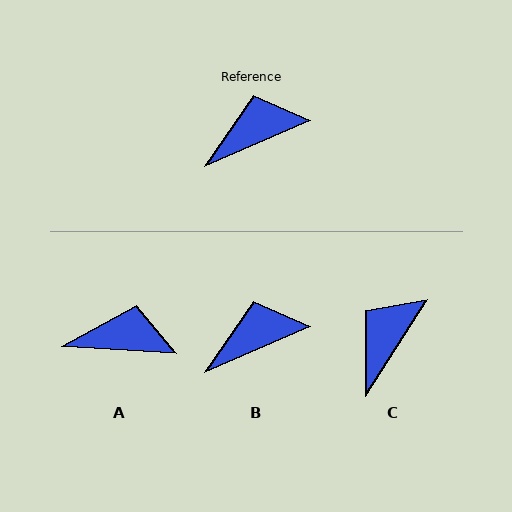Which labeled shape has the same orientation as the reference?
B.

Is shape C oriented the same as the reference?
No, it is off by about 34 degrees.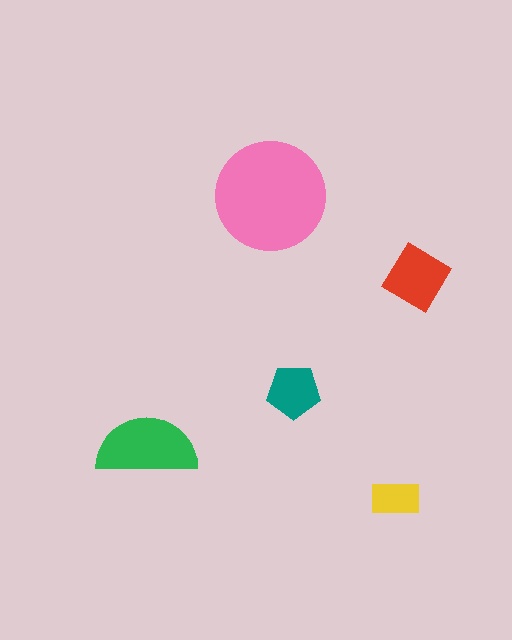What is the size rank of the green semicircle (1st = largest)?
2nd.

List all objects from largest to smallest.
The pink circle, the green semicircle, the red diamond, the teal pentagon, the yellow rectangle.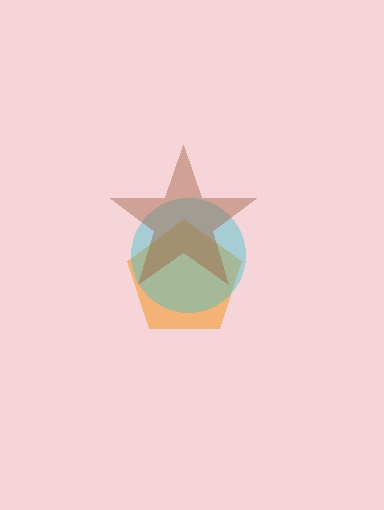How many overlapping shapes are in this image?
There are 3 overlapping shapes in the image.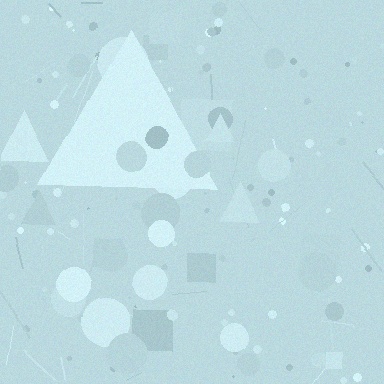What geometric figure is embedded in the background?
A triangle is embedded in the background.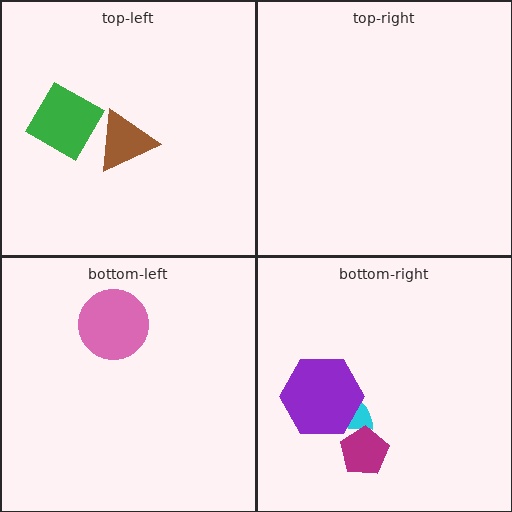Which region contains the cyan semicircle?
The bottom-right region.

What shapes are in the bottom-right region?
The cyan semicircle, the magenta pentagon, the purple hexagon.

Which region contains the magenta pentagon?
The bottom-right region.